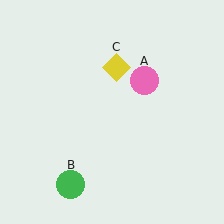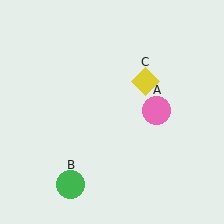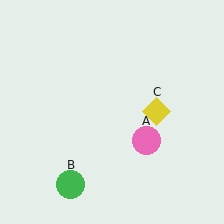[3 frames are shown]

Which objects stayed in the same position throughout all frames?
Green circle (object B) remained stationary.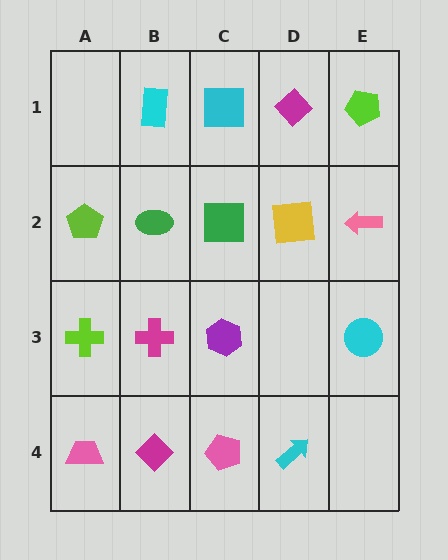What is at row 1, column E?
A lime pentagon.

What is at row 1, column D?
A magenta diamond.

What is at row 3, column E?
A cyan circle.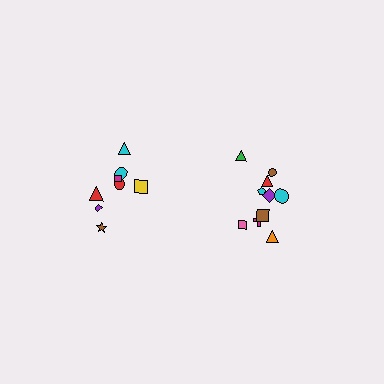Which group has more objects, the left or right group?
The right group.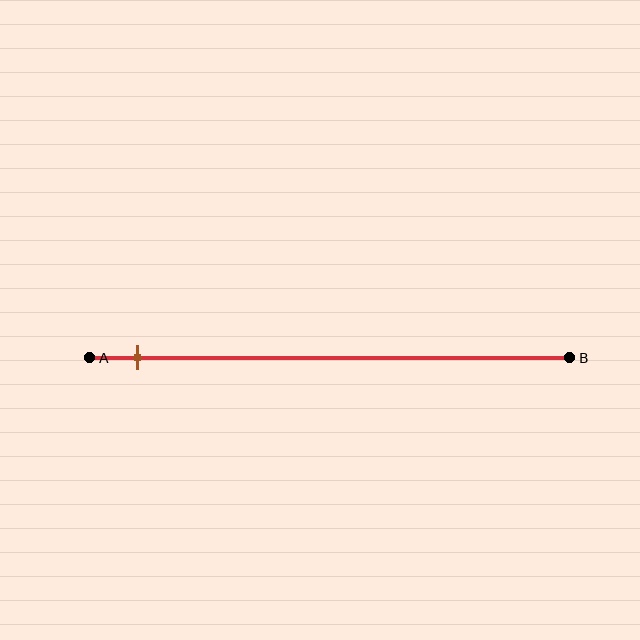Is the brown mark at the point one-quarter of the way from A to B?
No, the mark is at about 10% from A, not at the 25% one-quarter point.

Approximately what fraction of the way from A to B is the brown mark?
The brown mark is approximately 10% of the way from A to B.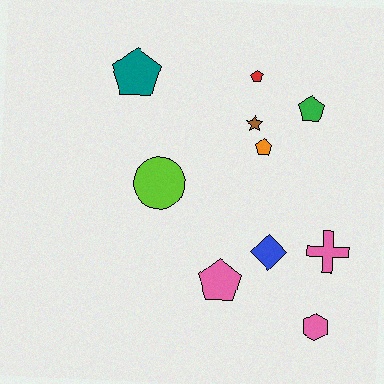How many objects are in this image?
There are 10 objects.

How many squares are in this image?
There are no squares.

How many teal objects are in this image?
There is 1 teal object.